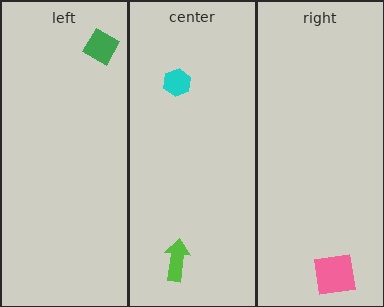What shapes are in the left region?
The green diamond.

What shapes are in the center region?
The lime arrow, the cyan hexagon.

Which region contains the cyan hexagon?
The center region.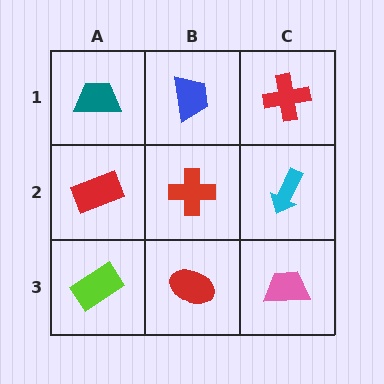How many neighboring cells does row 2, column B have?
4.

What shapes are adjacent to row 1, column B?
A red cross (row 2, column B), a teal trapezoid (row 1, column A), a red cross (row 1, column C).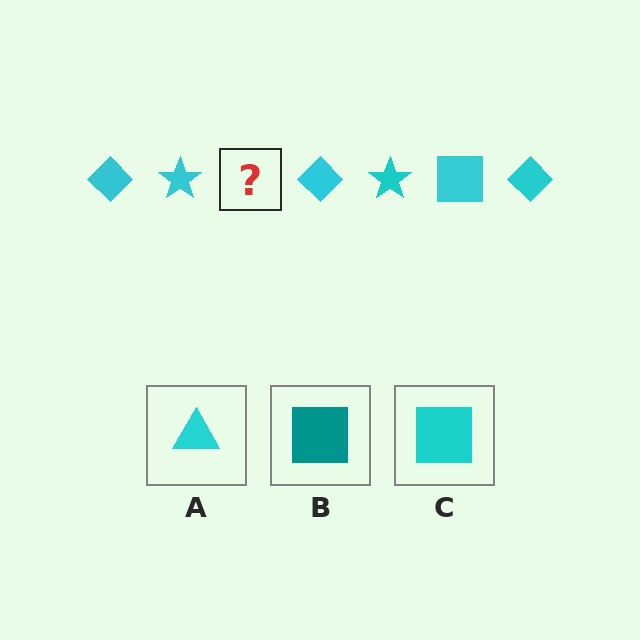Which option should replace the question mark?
Option C.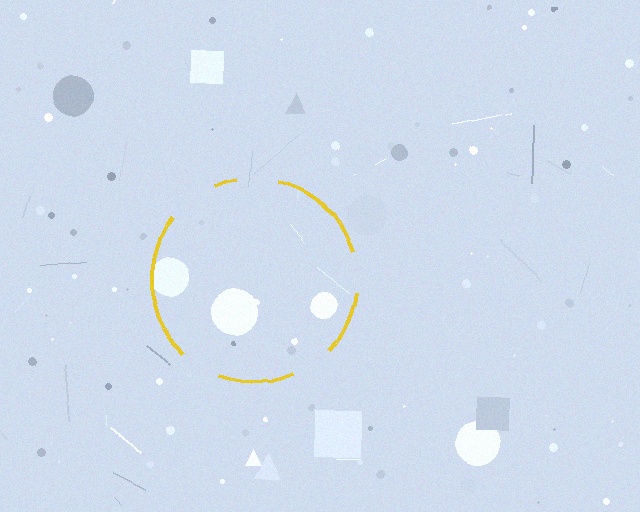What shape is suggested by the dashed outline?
The dashed outline suggests a circle.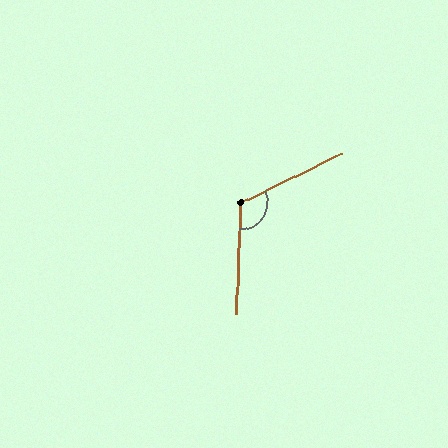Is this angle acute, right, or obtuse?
It is obtuse.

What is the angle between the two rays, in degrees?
Approximately 119 degrees.